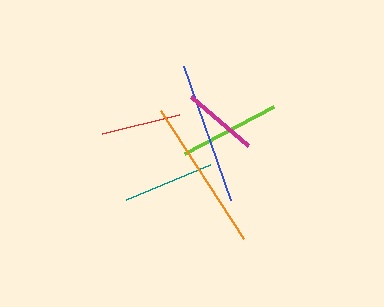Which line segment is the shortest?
The magenta line is the shortest at approximately 75 pixels.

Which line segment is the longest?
The orange line is the longest at approximately 152 pixels.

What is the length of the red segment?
The red segment is approximately 79 pixels long.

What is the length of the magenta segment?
The magenta segment is approximately 75 pixels long.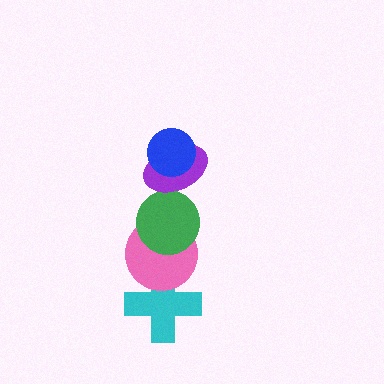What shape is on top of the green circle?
The purple ellipse is on top of the green circle.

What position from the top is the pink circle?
The pink circle is 4th from the top.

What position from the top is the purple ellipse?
The purple ellipse is 2nd from the top.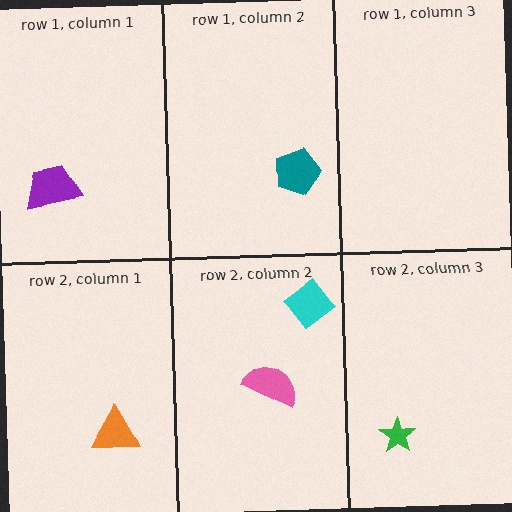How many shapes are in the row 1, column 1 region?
1.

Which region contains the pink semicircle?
The row 2, column 2 region.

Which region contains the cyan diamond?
The row 2, column 2 region.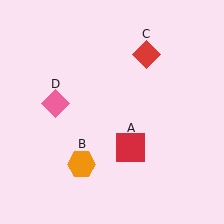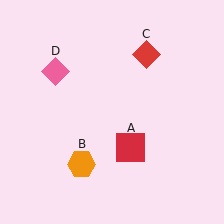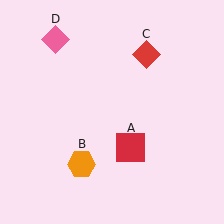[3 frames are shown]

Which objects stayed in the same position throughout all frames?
Red square (object A) and orange hexagon (object B) and red diamond (object C) remained stationary.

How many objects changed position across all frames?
1 object changed position: pink diamond (object D).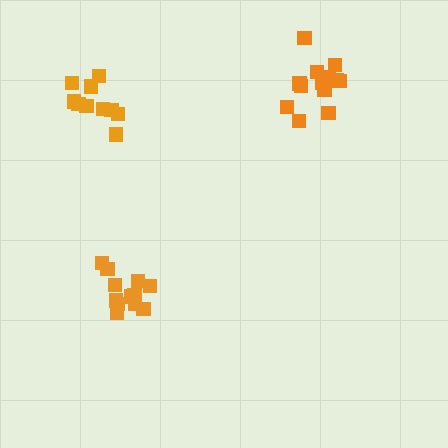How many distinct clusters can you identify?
There are 3 distinct clusters.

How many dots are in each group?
Group 1: 12 dots, Group 2: 10 dots, Group 3: 13 dots (35 total).